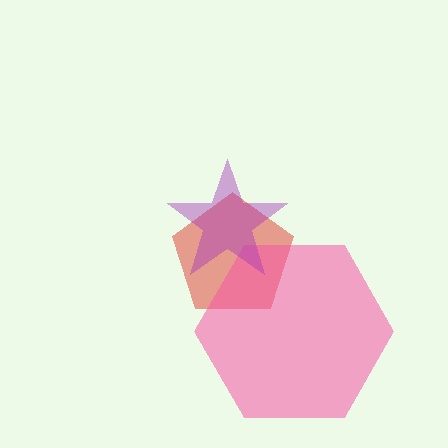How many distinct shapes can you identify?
There are 3 distinct shapes: a red pentagon, a pink hexagon, a purple star.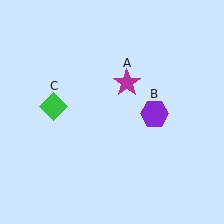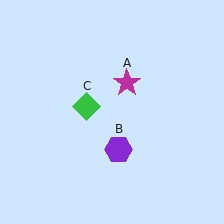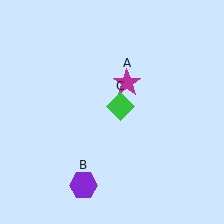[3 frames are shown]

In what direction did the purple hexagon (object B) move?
The purple hexagon (object B) moved down and to the left.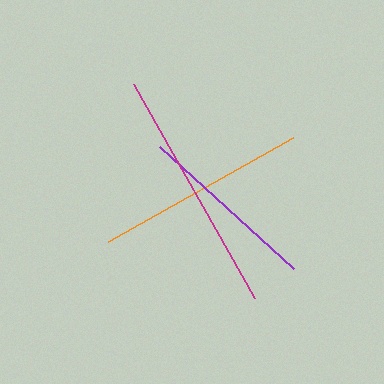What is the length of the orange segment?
The orange segment is approximately 212 pixels long.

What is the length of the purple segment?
The purple segment is approximately 182 pixels long.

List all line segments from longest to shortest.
From longest to shortest: magenta, orange, purple.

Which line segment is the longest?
The magenta line is the longest at approximately 245 pixels.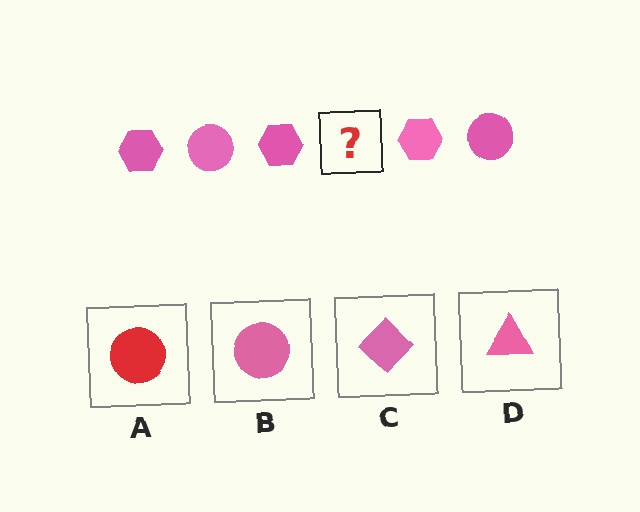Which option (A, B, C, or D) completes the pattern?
B.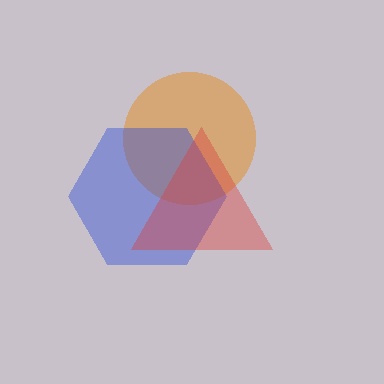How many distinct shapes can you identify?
There are 3 distinct shapes: an orange circle, a blue hexagon, a red triangle.